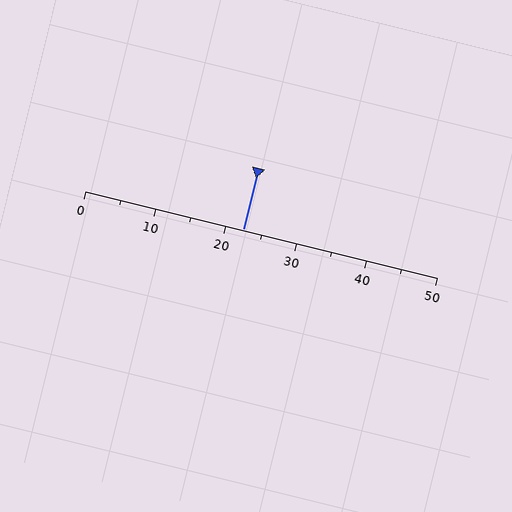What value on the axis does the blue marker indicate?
The marker indicates approximately 22.5.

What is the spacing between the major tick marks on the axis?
The major ticks are spaced 10 apart.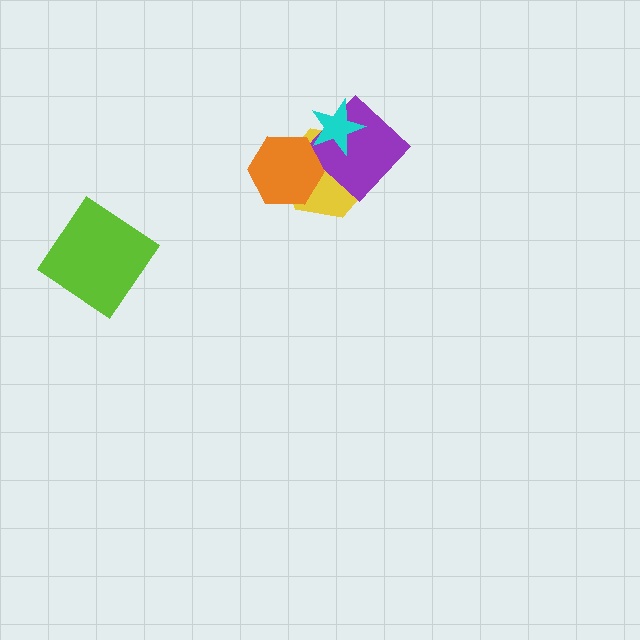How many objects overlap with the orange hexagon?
1 object overlaps with the orange hexagon.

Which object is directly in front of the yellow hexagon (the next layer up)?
The purple diamond is directly in front of the yellow hexagon.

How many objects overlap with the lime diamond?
0 objects overlap with the lime diamond.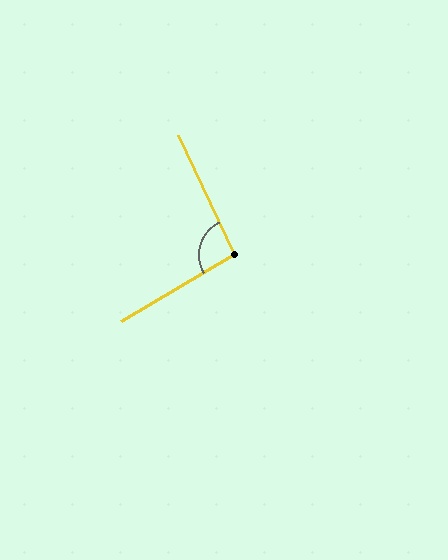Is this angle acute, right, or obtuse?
It is obtuse.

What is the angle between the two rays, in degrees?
Approximately 95 degrees.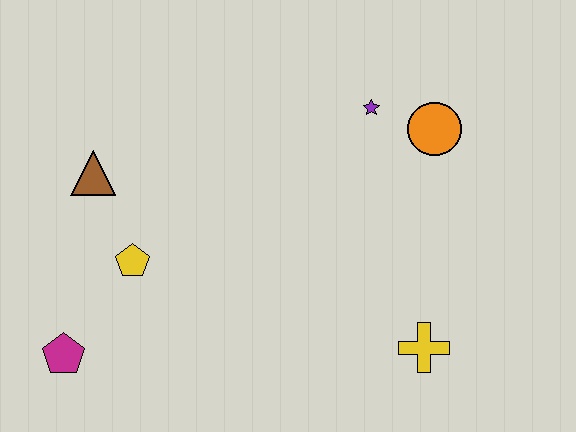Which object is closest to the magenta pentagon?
The yellow pentagon is closest to the magenta pentagon.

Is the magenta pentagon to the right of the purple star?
No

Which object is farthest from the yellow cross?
The brown triangle is farthest from the yellow cross.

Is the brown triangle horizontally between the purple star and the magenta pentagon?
Yes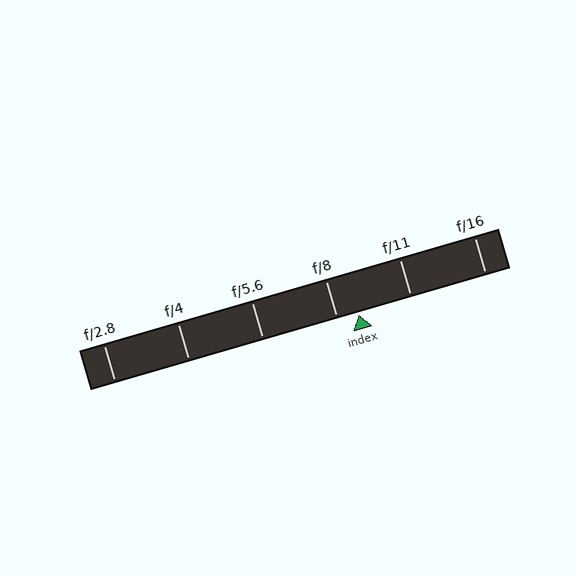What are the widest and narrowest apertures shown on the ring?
The widest aperture shown is f/2.8 and the narrowest is f/16.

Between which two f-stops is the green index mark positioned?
The index mark is between f/8 and f/11.